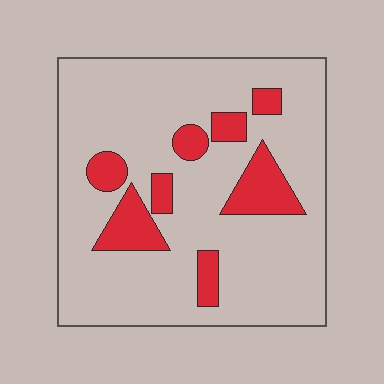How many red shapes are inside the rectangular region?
8.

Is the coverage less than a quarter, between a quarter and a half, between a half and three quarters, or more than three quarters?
Less than a quarter.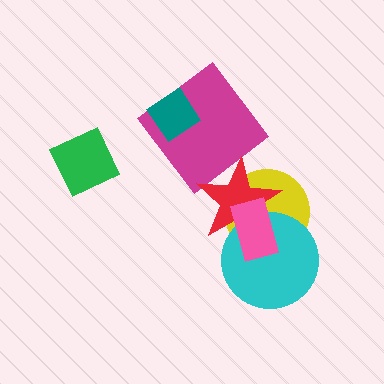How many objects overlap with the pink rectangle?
3 objects overlap with the pink rectangle.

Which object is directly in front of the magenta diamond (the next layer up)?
The teal diamond is directly in front of the magenta diamond.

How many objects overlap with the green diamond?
0 objects overlap with the green diamond.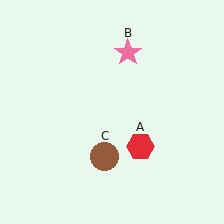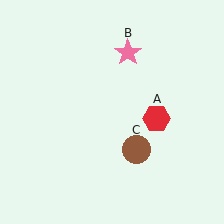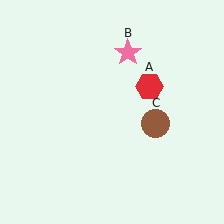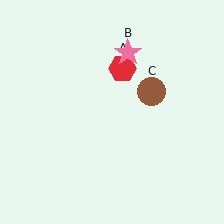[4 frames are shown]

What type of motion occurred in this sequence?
The red hexagon (object A), brown circle (object C) rotated counterclockwise around the center of the scene.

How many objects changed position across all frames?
2 objects changed position: red hexagon (object A), brown circle (object C).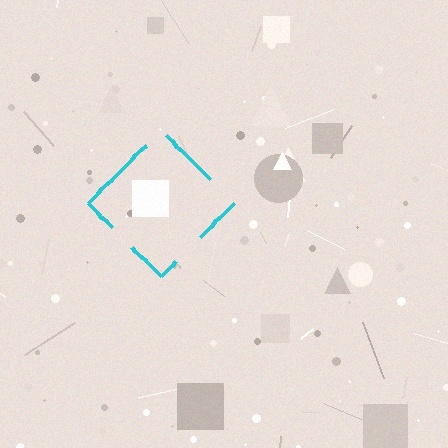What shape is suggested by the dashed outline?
The dashed outline suggests a diamond.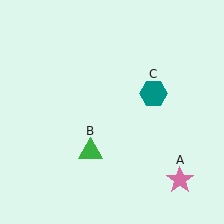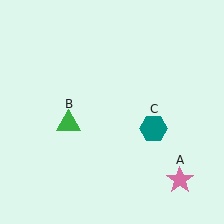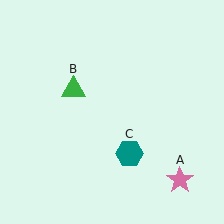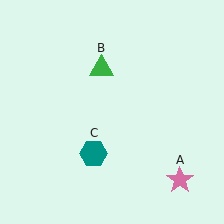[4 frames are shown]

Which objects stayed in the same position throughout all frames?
Pink star (object A) remained stationary.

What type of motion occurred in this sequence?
The green triangle (object B), teal hexagon (object C) rotated clockwise around the center of the scene.